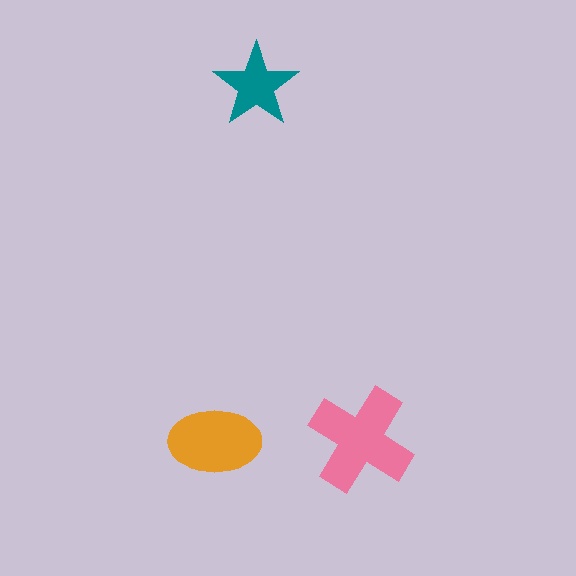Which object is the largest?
The pink cross.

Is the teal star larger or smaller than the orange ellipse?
Smaller.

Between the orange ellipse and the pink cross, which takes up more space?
The pink cross.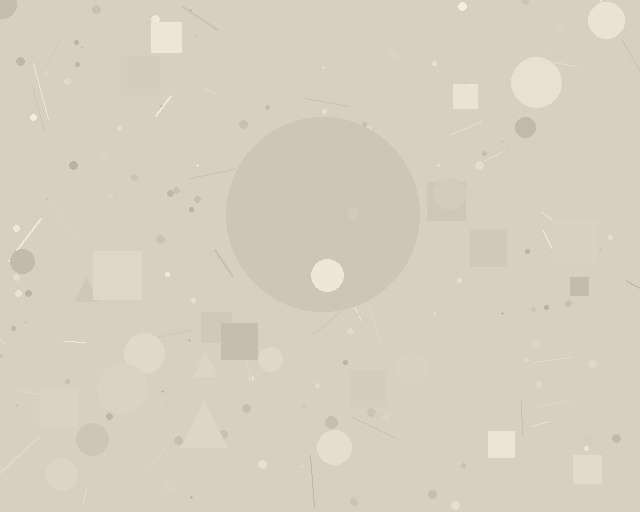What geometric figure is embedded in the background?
A circle is embedded in the background.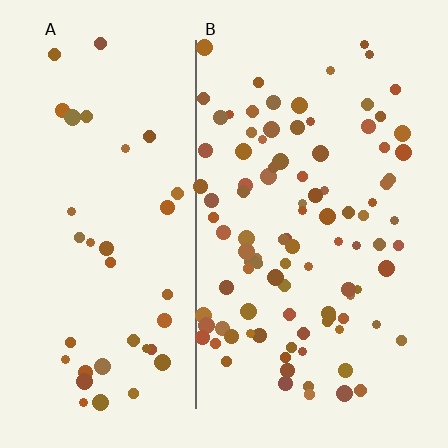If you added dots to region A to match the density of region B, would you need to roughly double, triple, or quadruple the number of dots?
Approximately triple.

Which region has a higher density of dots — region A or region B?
B (the right).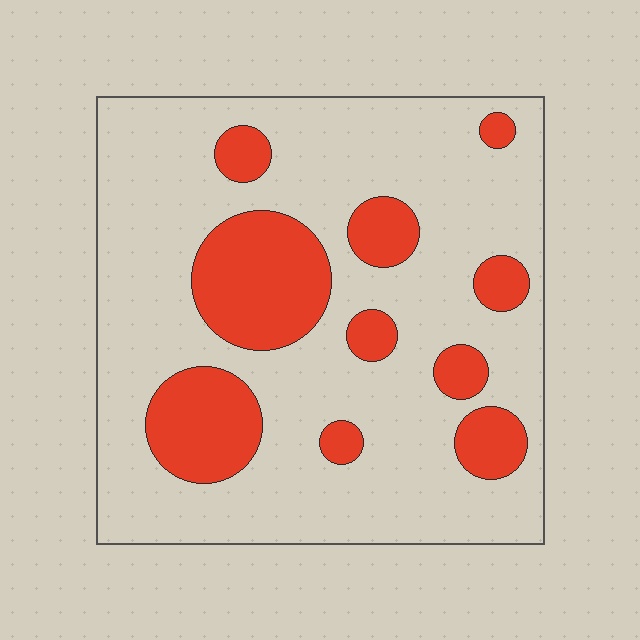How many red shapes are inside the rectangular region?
10.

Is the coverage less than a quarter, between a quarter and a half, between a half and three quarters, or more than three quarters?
Less than a quarter.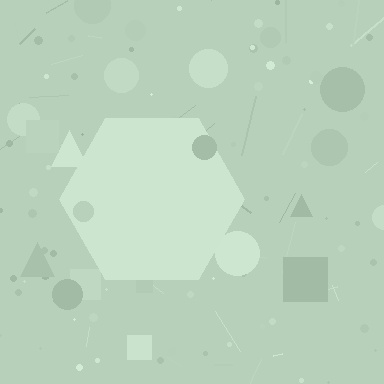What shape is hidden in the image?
A hexagon is hidden in the image.